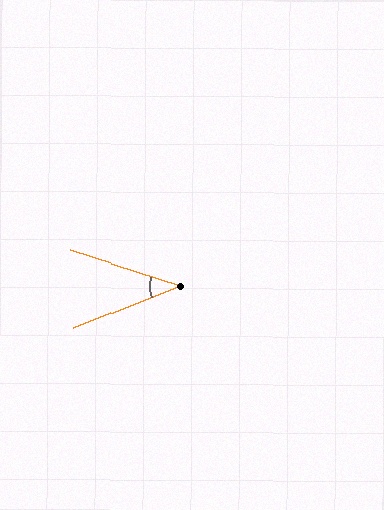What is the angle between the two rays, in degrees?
Approximately 40 degrees.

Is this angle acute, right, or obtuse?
It is acute.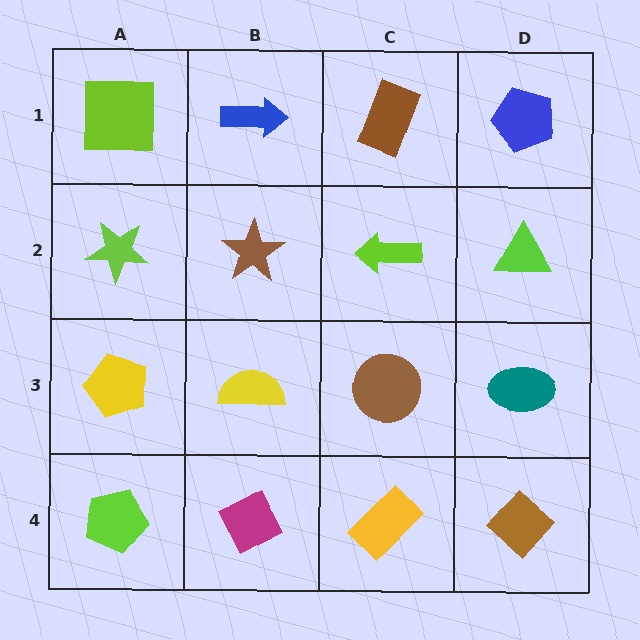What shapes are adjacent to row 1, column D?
A lime triangle (row 2, column D), a brown rectangle (row 1, column C).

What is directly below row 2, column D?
A teal ellipse.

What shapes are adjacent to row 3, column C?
A lime arrow (row 2, column C), a yellow rectangle (row 4, column C), a yellow semicircle (row 3, column B), a teal ellipse (row 3, column D).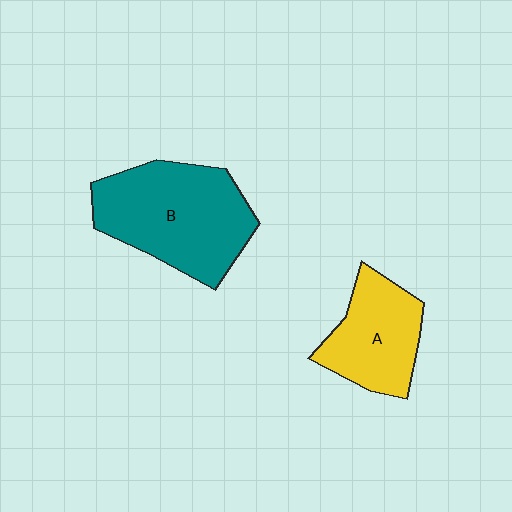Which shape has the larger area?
Shape B (teal).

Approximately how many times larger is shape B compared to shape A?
Approximately 1.5 times.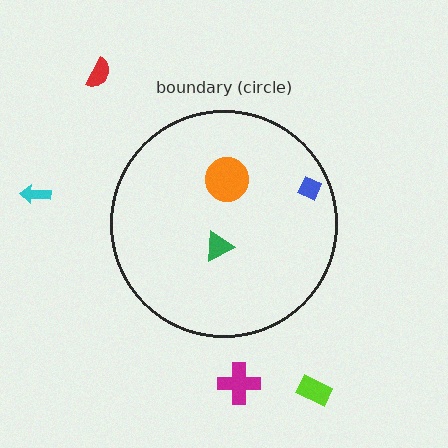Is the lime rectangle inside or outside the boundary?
Outside.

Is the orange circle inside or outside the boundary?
Inside.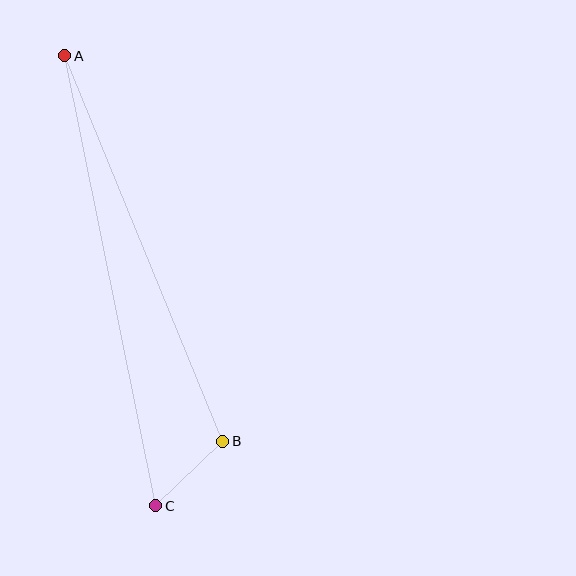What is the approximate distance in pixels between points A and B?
The distance between A and B is approximately 417 pixels.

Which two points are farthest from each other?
Points A and C are farthest from each other.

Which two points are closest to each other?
Points B and C are closest to each other.